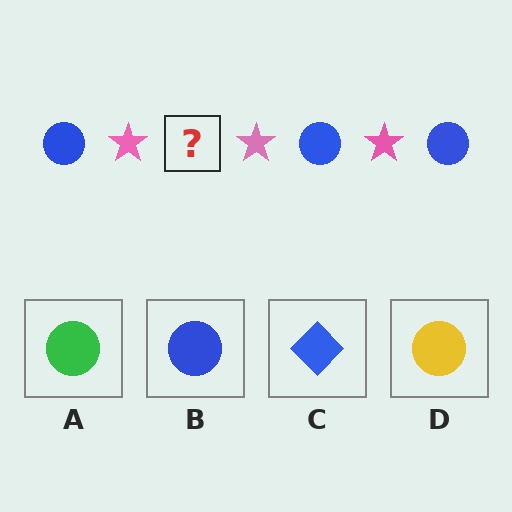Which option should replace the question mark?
Option B.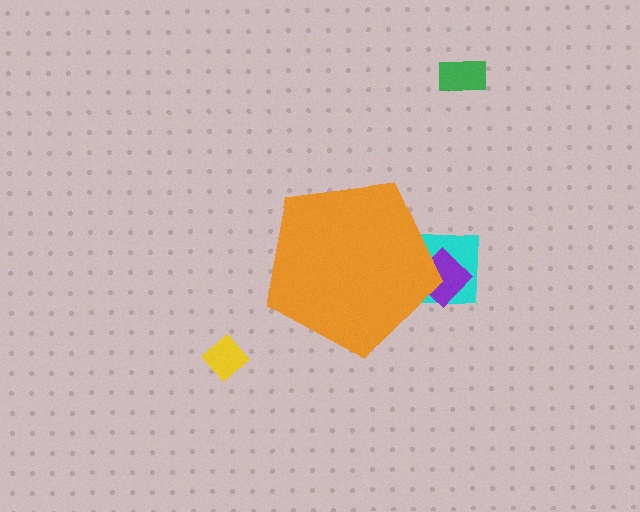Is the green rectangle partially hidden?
No, the green rectangle is fully visible.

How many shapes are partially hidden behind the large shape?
2 shapes are partially hidden.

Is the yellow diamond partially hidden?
No, the yellow diamond is fully visible.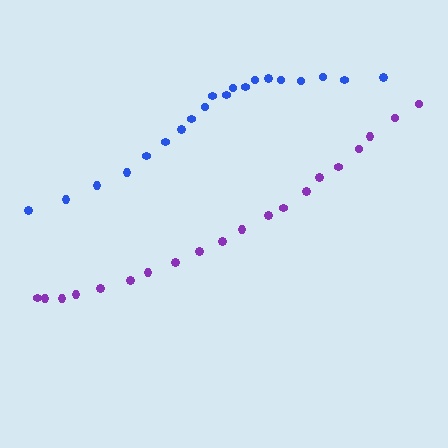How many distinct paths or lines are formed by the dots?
There are 2 distinct paths.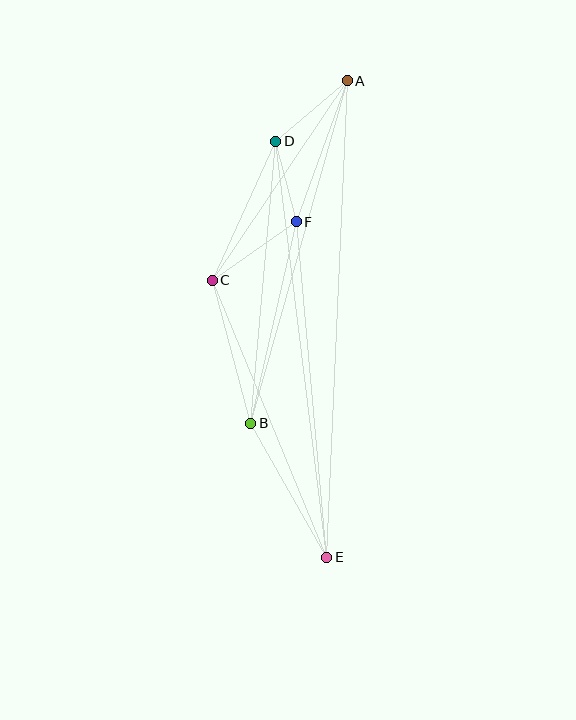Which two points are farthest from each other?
Points A and E are farthest from each other.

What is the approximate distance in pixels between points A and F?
The distance between A and F is approximately 150 pixels.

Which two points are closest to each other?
Points D and F are closest to each other.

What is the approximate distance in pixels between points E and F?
The distance between E and F is approximately 337 pixels.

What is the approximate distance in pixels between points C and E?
The distance between C and E is approximately 300 pixels.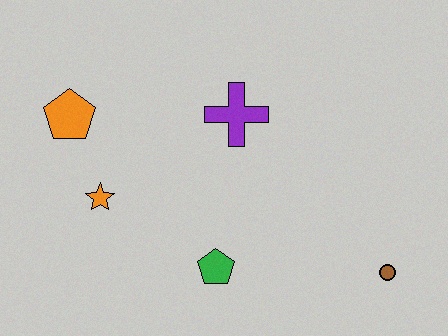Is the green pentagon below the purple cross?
Yes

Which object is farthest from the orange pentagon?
The brown circle is farthest from the orange pentagon.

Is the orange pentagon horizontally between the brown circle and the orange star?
No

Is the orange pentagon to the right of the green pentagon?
No